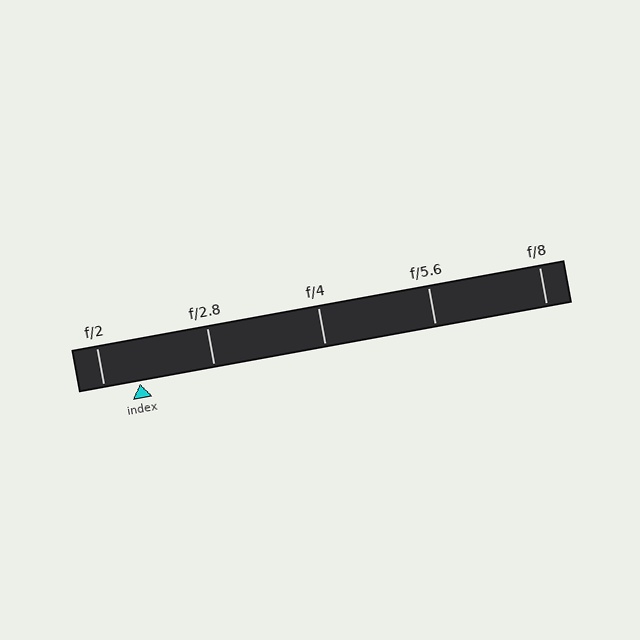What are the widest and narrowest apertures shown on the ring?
The widest aperture shown is f/2 and the narrowest is f/8.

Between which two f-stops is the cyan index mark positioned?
The index mark is between f/2 and f/2.8.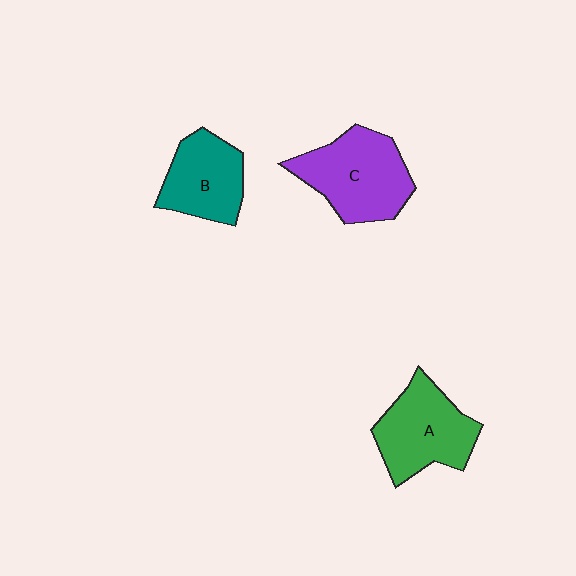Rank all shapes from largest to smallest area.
From largest to smallest: C (purple), A (green), B (teal).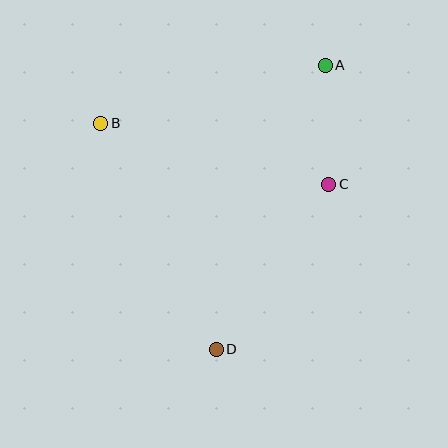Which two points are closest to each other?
Points A and C are closest to each other.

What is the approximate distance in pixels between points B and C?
The distance between B and C is approximately 236 pixels.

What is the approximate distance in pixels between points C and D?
The distance between C and D is approximately 200 pixels.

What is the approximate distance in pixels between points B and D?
The distance between B and D is approximately 254 pixels.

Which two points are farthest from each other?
Points A and D are farthest from each other.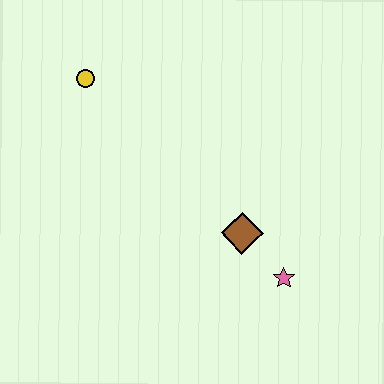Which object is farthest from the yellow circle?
The pink star is farthest from the yellow circle.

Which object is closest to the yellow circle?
The brown diamond is closest to the yellow circle.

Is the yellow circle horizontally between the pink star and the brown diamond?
No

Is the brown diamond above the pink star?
Yes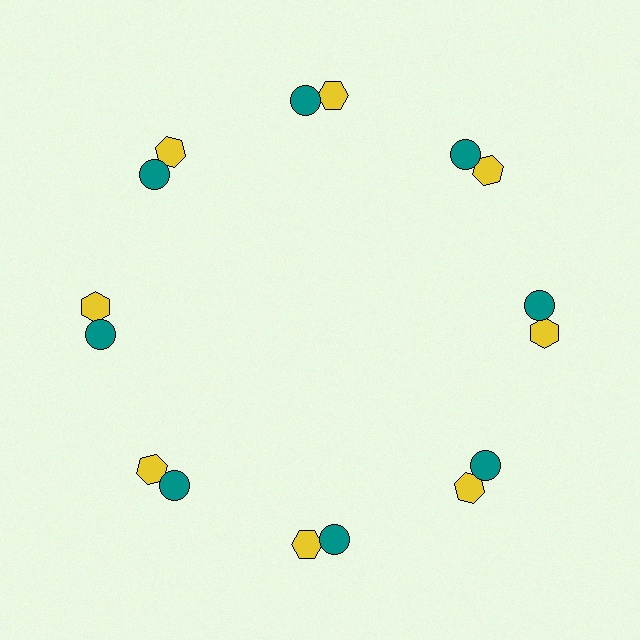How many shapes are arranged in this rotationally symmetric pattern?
There are 16 shapes, arranged in 8 groups of 2.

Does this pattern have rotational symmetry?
Yes, this pattern has 8-fold rotational symmetry. It looks the same after rotating 45 degrees around the center.